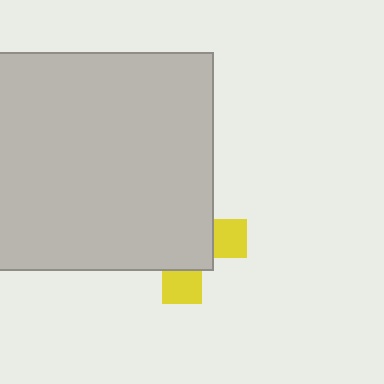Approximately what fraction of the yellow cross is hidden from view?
Roughly 70% of the yellow cross is hidden behind the light gray rectangle.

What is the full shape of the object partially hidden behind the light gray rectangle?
The partially hidden object is a yellow cross.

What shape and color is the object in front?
The object in front is a light gray rectangle.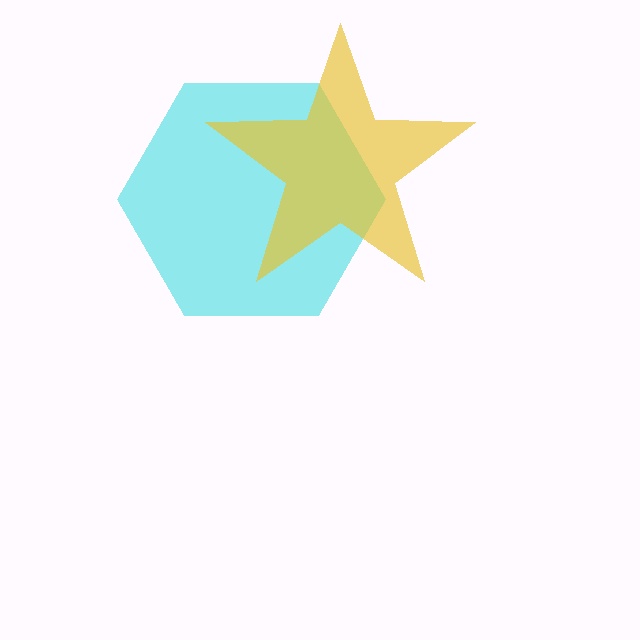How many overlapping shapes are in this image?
There are 2 overlapping shapes in the image.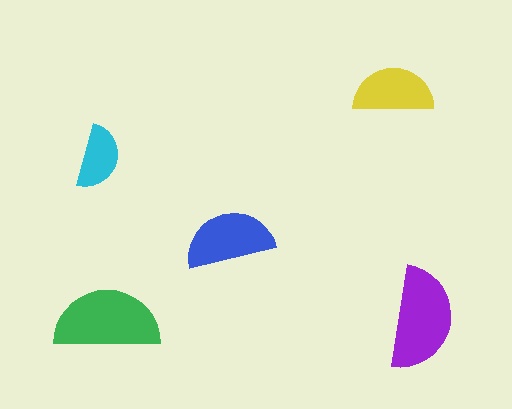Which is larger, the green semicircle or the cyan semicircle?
The green one.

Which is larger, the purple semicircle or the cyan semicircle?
The purple one.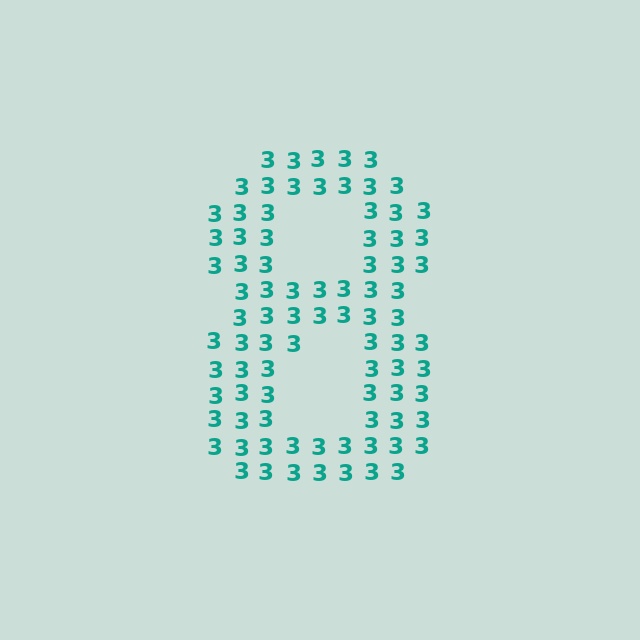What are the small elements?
The small elements are digit 3's.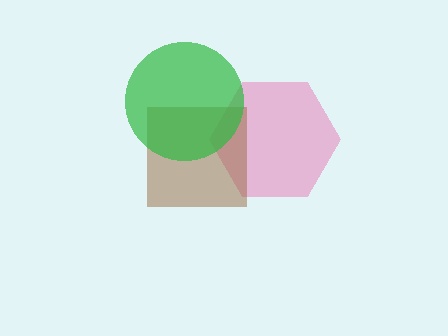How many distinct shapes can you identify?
There are 3 distinct shapes: a pink hexagon, a brown square, a green circle.